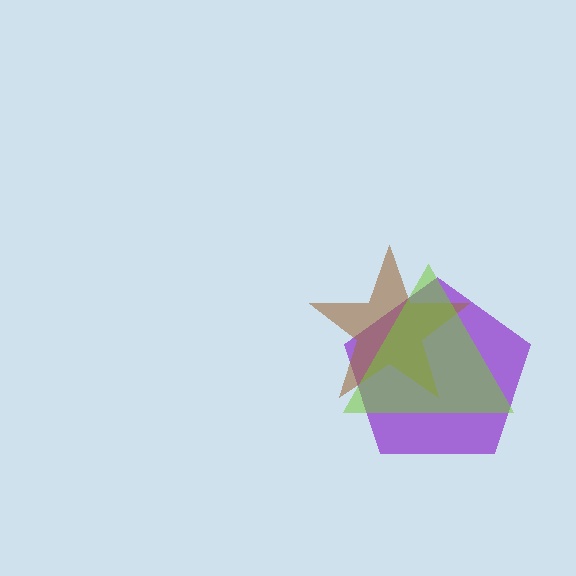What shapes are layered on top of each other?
The layered shapes are: a purple pentagon, a brown star, a lime triangle.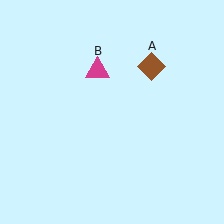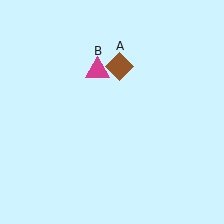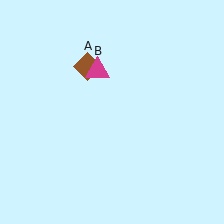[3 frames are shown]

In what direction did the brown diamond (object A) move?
The brown diamond (object A) moved left.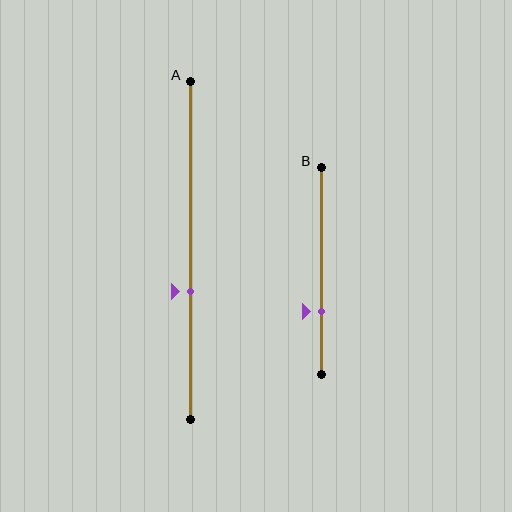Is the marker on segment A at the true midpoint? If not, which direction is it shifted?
No, the marker on segment A is shifted downward by about 12% of the segment length.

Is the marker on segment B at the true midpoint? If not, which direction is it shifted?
No, the marker on segment B is shifted downward by about 19% of the segment length.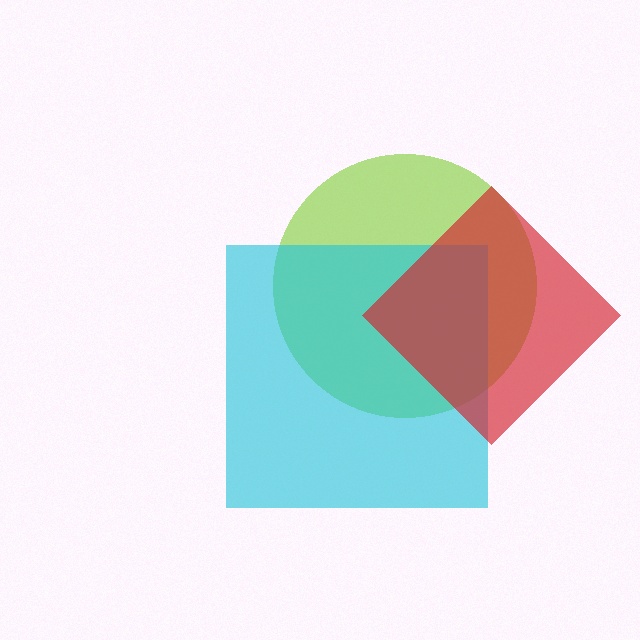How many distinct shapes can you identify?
There are 3 distinct shapes: a lime circle, a cyan square, a red diamond.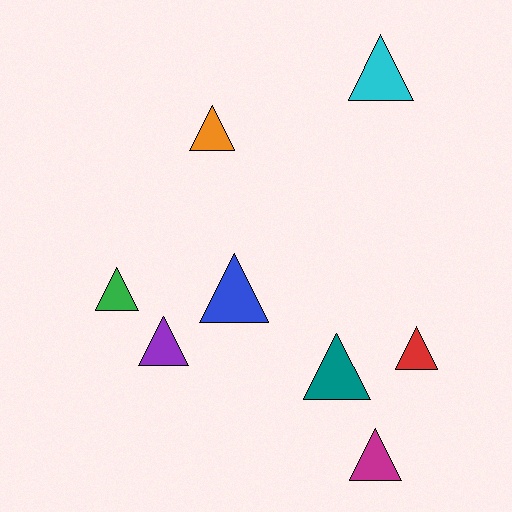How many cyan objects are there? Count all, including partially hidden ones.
There is 1 cyan object.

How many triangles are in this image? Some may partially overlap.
There are 8 triangles.